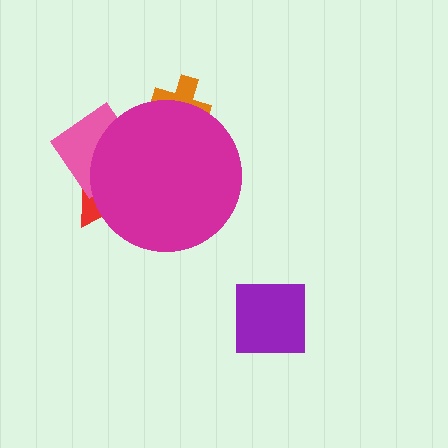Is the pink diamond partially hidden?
Yes, the pink diamond is partially hidden behind the magenta circle.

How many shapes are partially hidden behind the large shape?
3 shapes are partially hidden.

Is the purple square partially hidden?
No, the purple square is fully visible.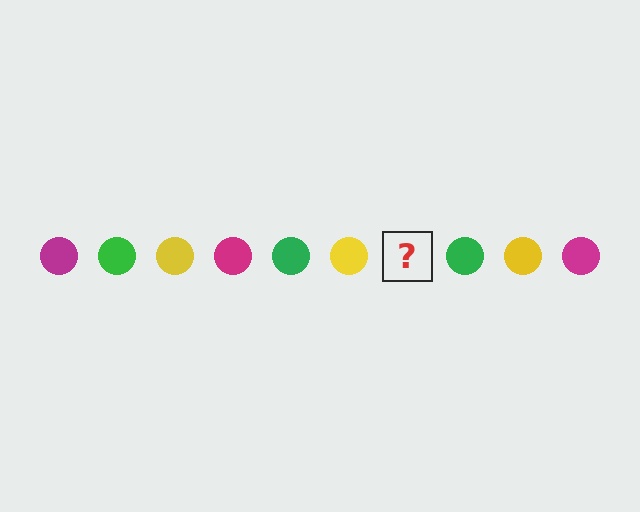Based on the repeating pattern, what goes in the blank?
The blank should be a magenta circle.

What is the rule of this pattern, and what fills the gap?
The rule is that the pattern cycles through magenta, green, yellow circles. The gap should be filled with a magenta circle.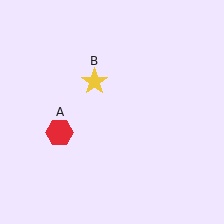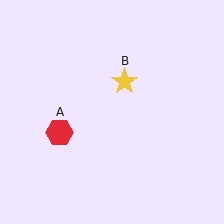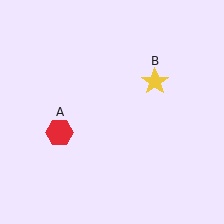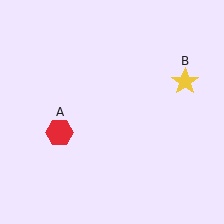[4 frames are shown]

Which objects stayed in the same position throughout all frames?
Red hexagon (object A) remained stationary.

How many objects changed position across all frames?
1 object changed position: yellow star (object B).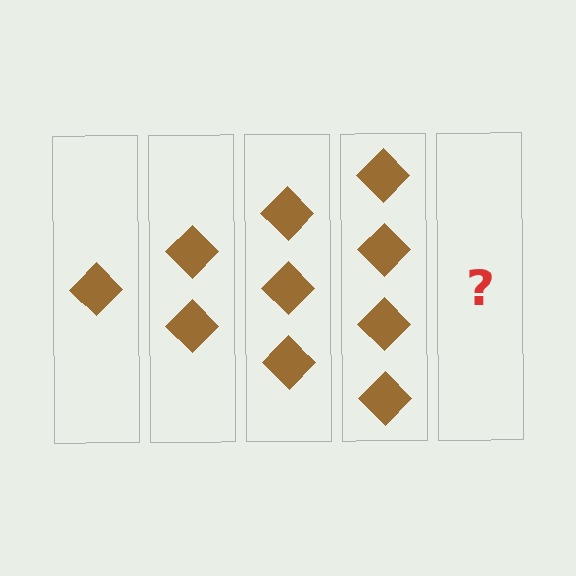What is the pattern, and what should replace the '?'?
The pattern is that each step adds one more diamond. The '?' should be 5 diamonds.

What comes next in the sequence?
The next element should be 5 diamonds.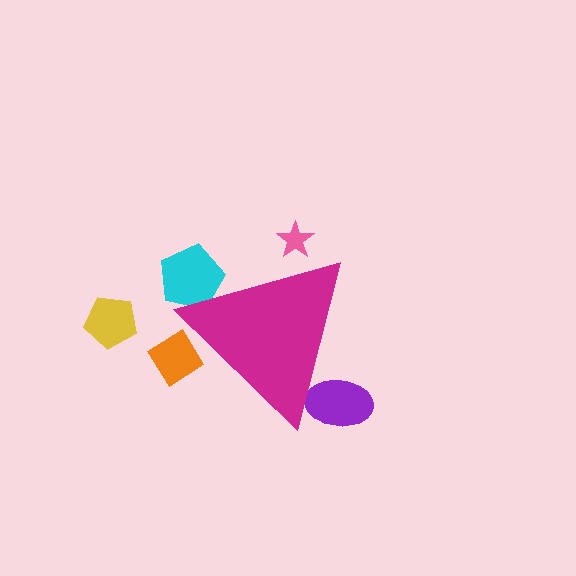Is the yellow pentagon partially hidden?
No, the yellow pentagon is fully visible.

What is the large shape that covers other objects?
A magenta triangle.